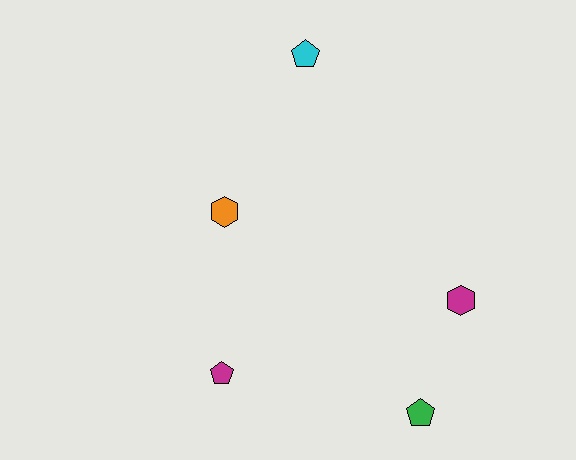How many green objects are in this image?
There is 1 green object.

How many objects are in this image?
There are 5 objects.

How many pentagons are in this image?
There are 3 pentagons.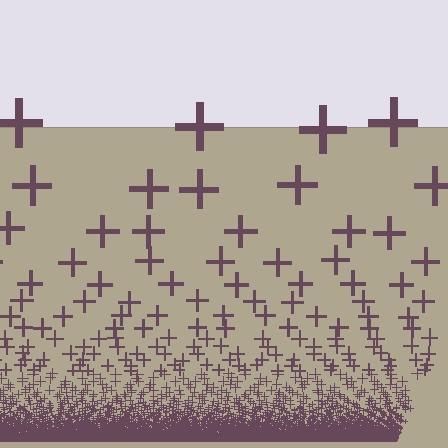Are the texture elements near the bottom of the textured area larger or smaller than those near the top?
Smaller. The gradient is inverted — elements near the bottom are smaller and denser.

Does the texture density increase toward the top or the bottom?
Density increases toward the bottom.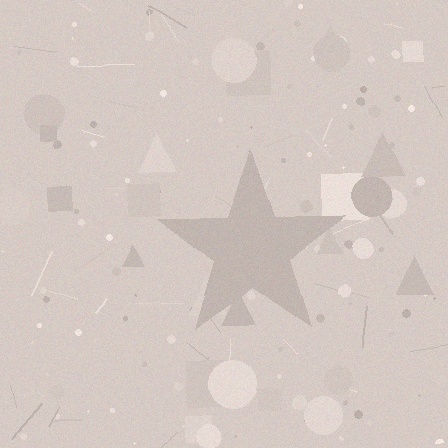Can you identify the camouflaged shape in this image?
The camouflaged shape is a star.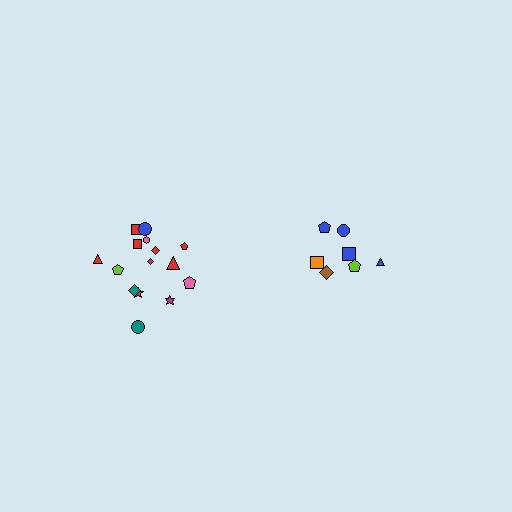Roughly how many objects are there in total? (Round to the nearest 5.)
Roughly 20 objects in total.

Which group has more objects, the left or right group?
The left group.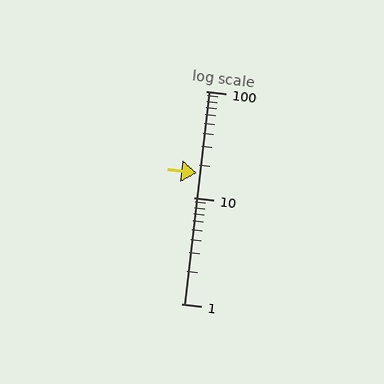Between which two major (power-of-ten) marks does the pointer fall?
The pointer is between 10 and 100.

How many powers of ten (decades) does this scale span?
The scale spans 2 decades, from 1 to 100.